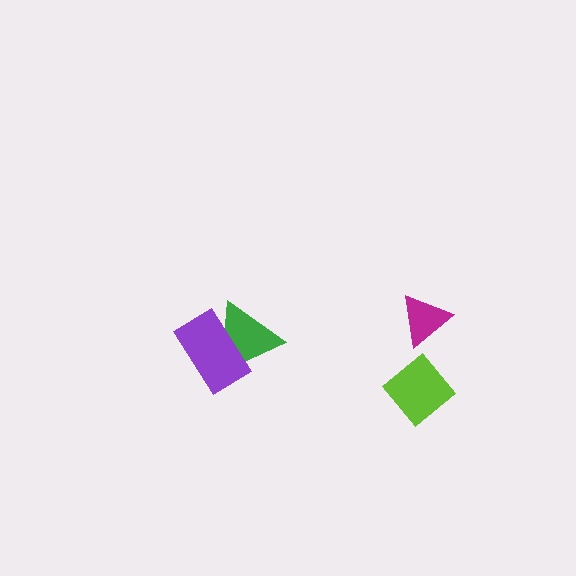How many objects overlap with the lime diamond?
0 objects overlap with the lime diamond.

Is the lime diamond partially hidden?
No, no other shape covers it.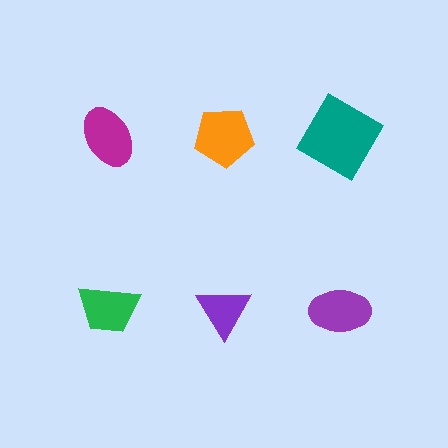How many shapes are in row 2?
3 shapes.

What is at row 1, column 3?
A teal square.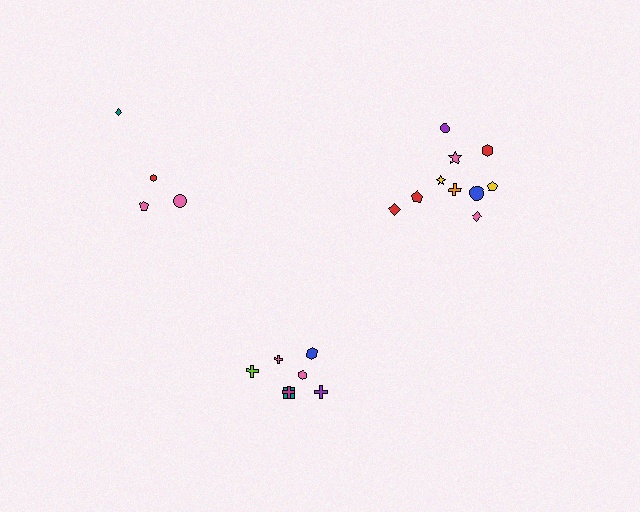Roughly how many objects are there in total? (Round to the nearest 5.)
Roughly 20 objects in total.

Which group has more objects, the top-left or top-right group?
The top-right group.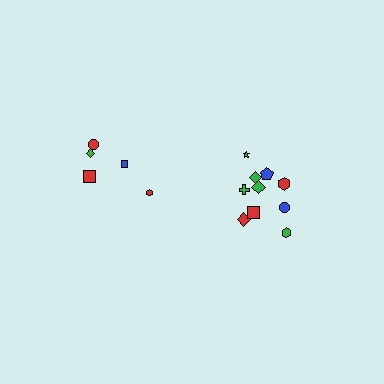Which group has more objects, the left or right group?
The right group.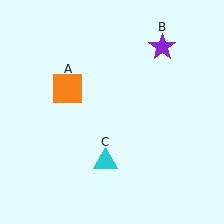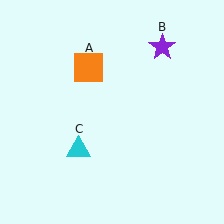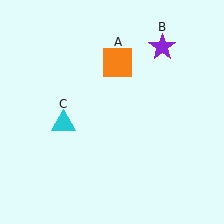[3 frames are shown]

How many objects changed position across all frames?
2 objects changed position: orange square (object A), cyan triangle (object C).